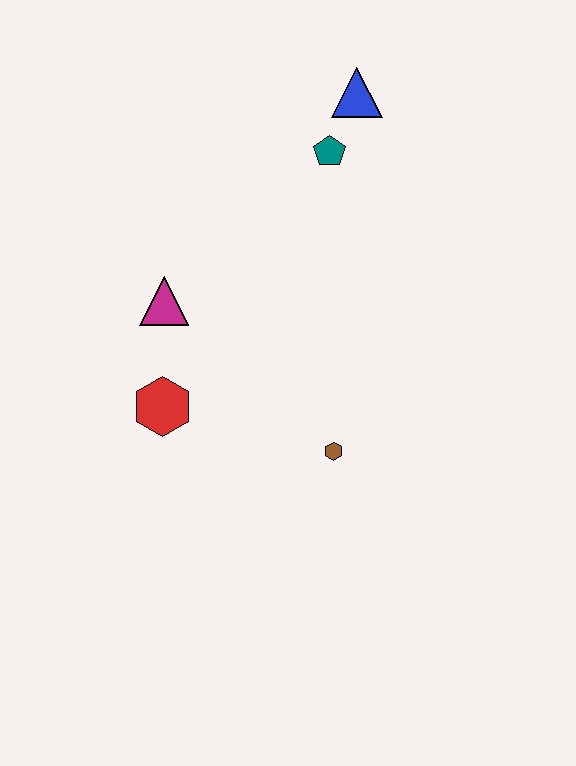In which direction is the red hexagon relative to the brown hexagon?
The red hexagon is to the left of the brown hexagon.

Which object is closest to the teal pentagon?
The blue triangle is closest to the teal pentagon.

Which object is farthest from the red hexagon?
The blue triangle is farthest from the red hexagon.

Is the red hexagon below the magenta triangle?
Yes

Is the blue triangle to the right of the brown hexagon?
Yes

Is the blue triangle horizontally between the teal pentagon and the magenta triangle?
No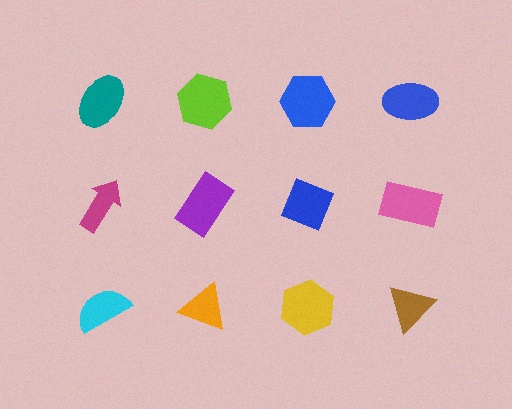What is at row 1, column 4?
A blue ellipse.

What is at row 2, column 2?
A purple rectangle.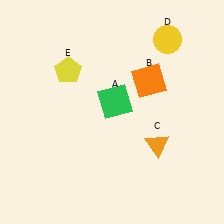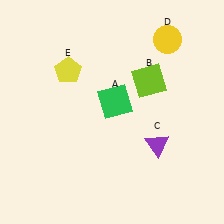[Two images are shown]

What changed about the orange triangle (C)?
In Image 1, C is orange. In Image 2, it changed to purple.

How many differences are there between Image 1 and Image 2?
There are 2 differences between the two images.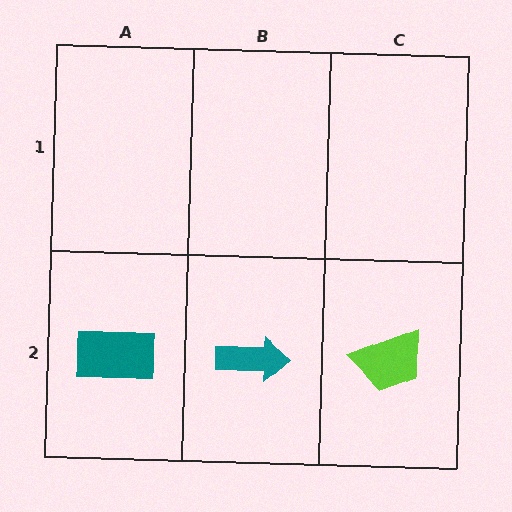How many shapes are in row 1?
0 shapes.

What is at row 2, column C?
A lime trapezoid.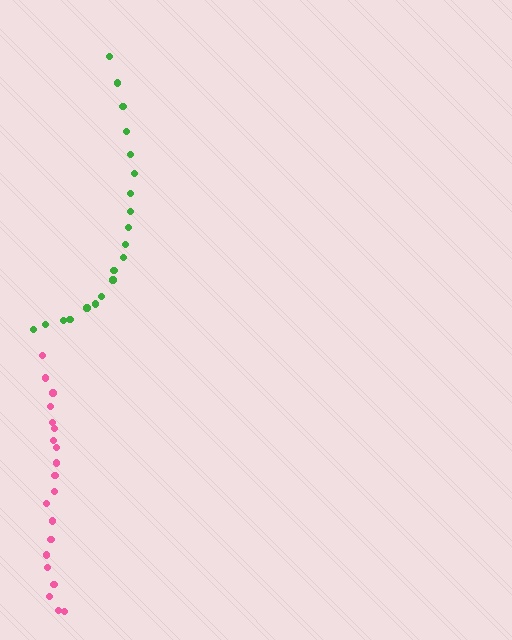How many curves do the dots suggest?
There are 2 distinct paths.